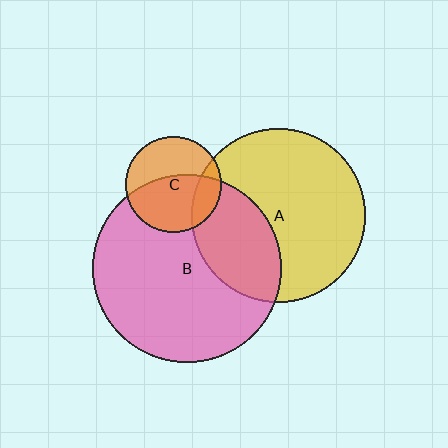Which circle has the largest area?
Circle B (pink).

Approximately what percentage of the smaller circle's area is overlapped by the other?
Approximately 55%.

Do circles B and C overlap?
Yes.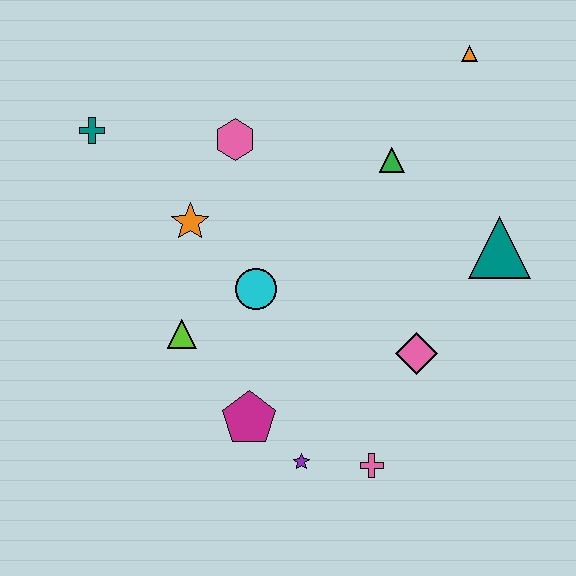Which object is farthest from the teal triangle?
The teal cross is farthest from the teal triangle.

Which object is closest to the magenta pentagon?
The purple star is closest to the magenta pentagon.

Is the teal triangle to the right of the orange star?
Yes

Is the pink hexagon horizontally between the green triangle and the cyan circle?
No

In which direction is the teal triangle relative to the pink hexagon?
The teal triangle is to the right of the pink hexagon.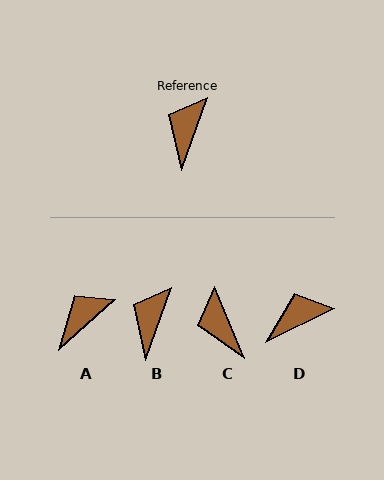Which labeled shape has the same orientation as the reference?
B.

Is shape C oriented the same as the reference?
No, it is off by about 42 degrees.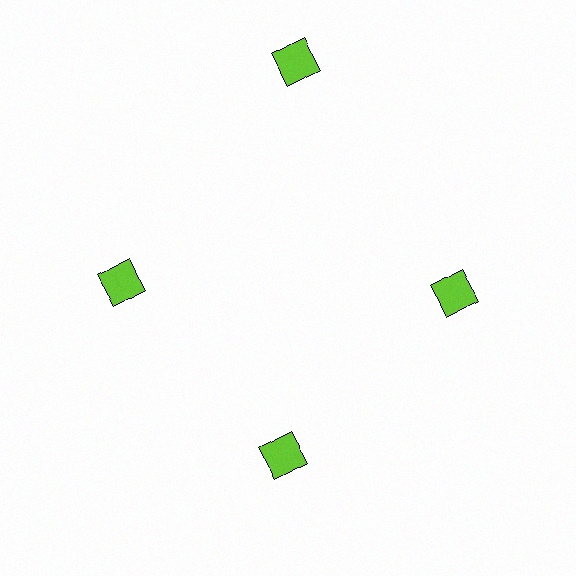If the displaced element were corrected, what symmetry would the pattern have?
It would have 4-fold rotational symmetry — the pattern would map onto itself every 90 degrees.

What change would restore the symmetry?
The symmetry would be restored by moving it inward, back onto the ring so that all 4 squares sit at equal angles and equal distance from the center.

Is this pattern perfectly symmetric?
No. The 4 lime squares are arranged in a ring, but one element near the 12 o'clock position is pushed outward from the center, breaking the 4-fold rotational symmetry.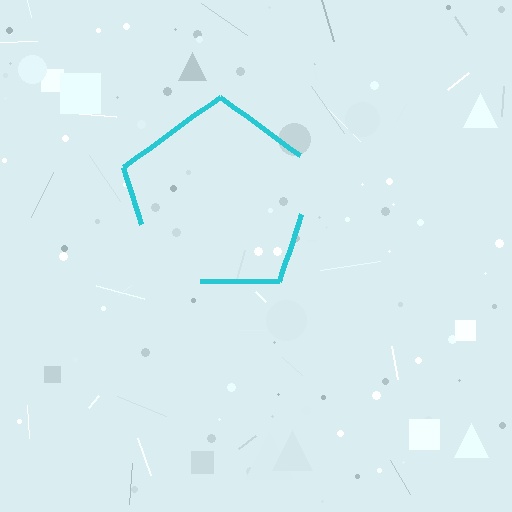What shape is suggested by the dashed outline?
The dashed outline suggests a pentagon.